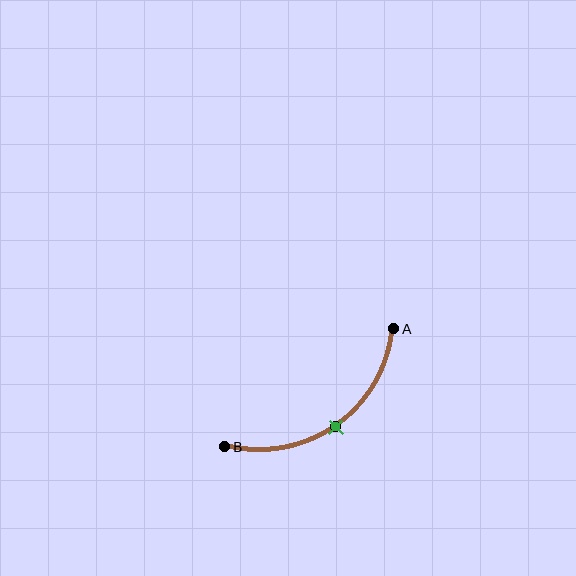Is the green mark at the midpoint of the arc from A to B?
Yes. The green mark lies on the arc at equal arc-length from both A and B — it is the arc midpoint.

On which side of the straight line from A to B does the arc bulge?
The arc bulges below and to the right of the straight line connecting A and B.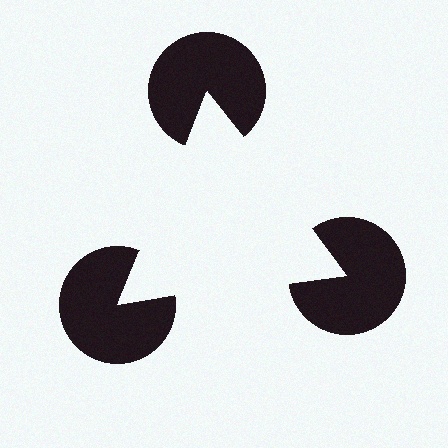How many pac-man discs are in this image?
There are 3 — one at each vertex of the illusory triangle.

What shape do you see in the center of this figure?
An illusory triangle — its edges are inferred from the aligned wedge cuts in the pac-man discs, not physically drawn.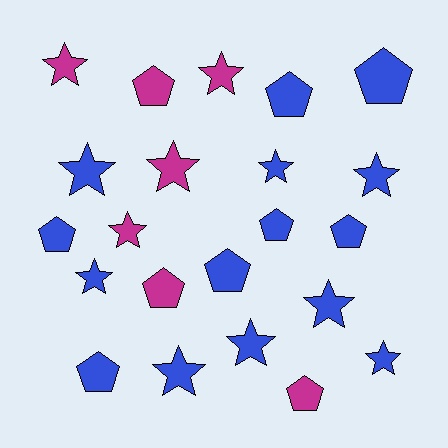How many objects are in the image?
There are 22 objects.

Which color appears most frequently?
Blue, with 15 objects.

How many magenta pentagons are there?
There are 3 magenta pentagons.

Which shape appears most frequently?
Star, with 12 objects.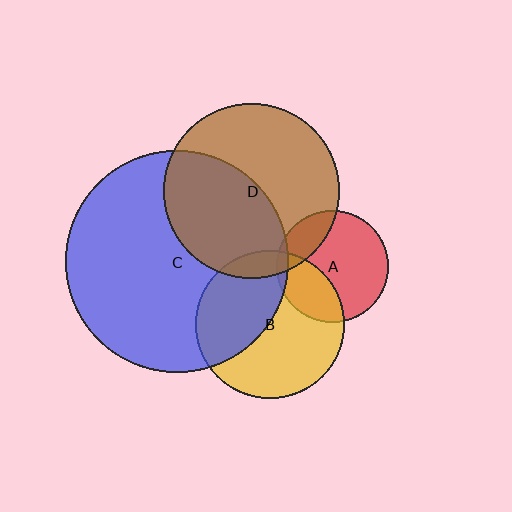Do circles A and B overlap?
Yes.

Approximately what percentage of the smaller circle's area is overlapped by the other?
Approximately 30%.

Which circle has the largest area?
Circle C (blue).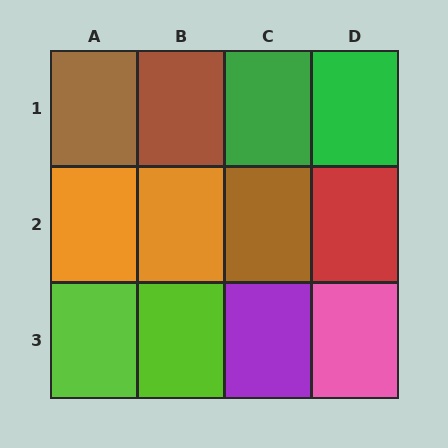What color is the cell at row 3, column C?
Purple.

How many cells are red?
1 cell is red.